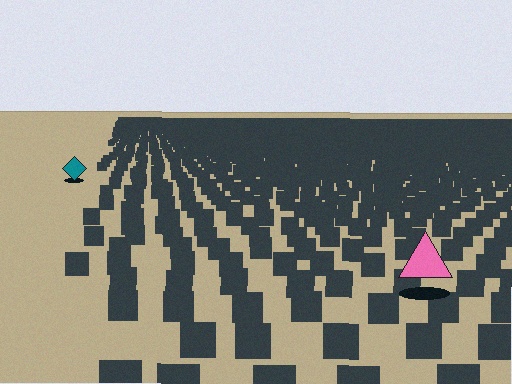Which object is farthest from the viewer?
The teal diamond is farthest from the viewer. It appears smaller and the ground texture around it is denser.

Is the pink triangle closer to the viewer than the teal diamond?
Yes. The pink triangle is closer — you can tell from the texture gradient: the ground texture is coarser near it.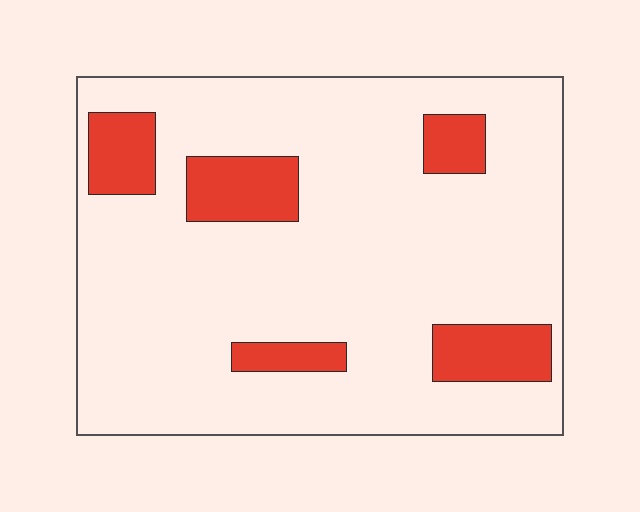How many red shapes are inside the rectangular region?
5.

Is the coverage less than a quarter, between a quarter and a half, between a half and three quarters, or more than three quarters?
Less than a quarter.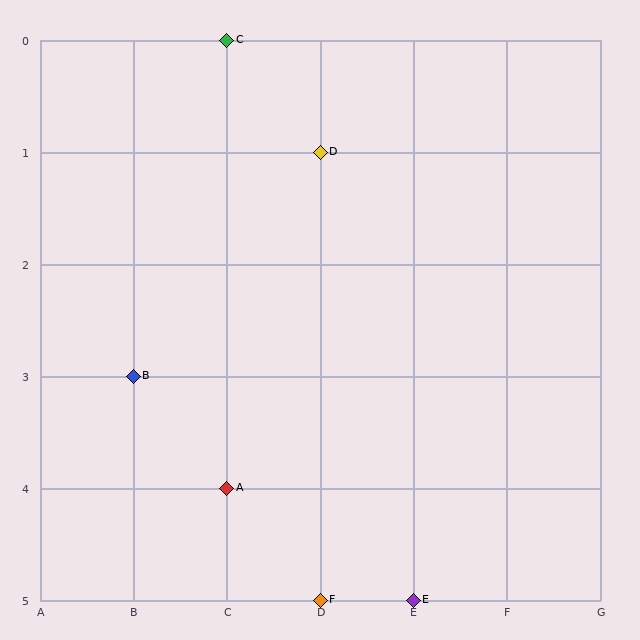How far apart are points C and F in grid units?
Points C and F are 1 column and 5 rows apart (about 5.1 grid units diagonally).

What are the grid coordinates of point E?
Point E is at grid coordinates (E, 5).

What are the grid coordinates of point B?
Point B is at grid coordinates (B, 3).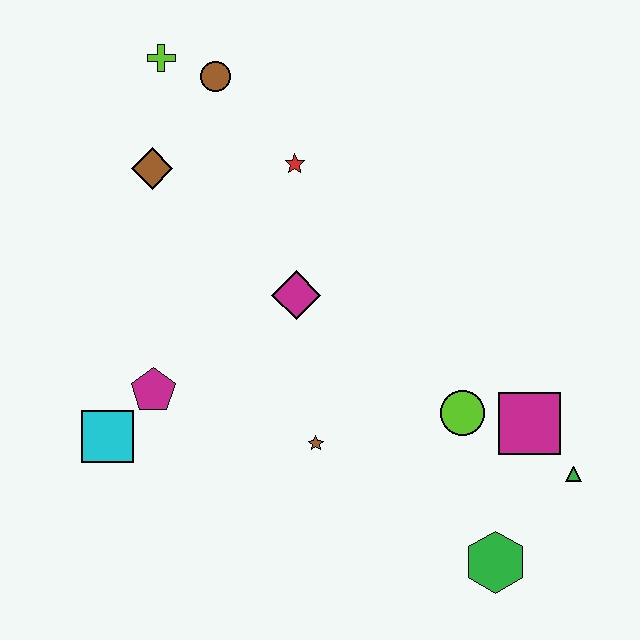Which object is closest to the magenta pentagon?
The cyan square is closest to the magenta pentagon.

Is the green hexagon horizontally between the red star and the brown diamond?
No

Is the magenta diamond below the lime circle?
No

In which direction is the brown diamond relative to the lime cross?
The brown diamond is below the lime cross.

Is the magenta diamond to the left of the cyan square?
No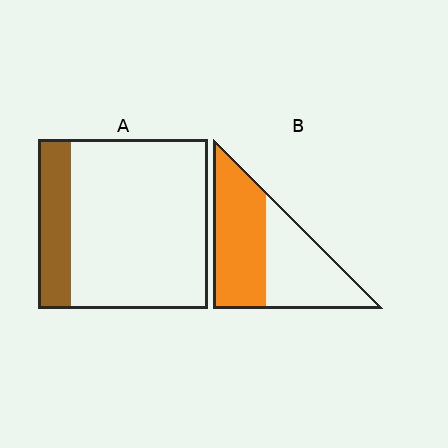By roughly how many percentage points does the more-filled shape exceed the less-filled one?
By roughly 35 percentage points (B over A).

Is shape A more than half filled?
No.